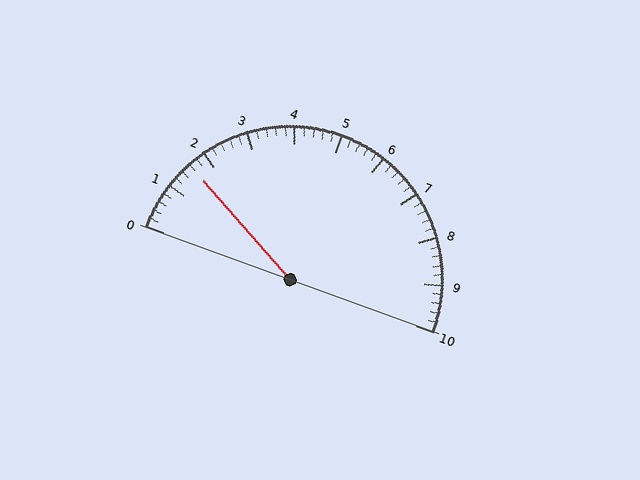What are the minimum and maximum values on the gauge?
The gauge ranges from 0 to 10.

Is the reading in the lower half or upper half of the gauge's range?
The reading is in the lower half of the range (0 to 10).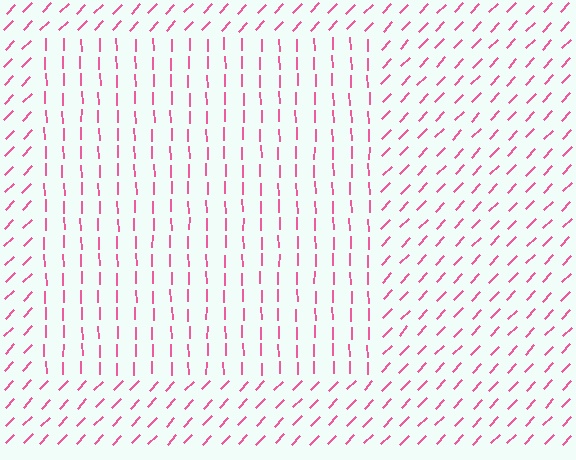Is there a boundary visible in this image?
Yes, there is a texture boundary formed by a change in line orientation.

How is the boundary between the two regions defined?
The boundary is defined purely by a change in line orientation (approximately 45 degrees difference). All lines are the same color and thickness.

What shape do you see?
I see a rectangle.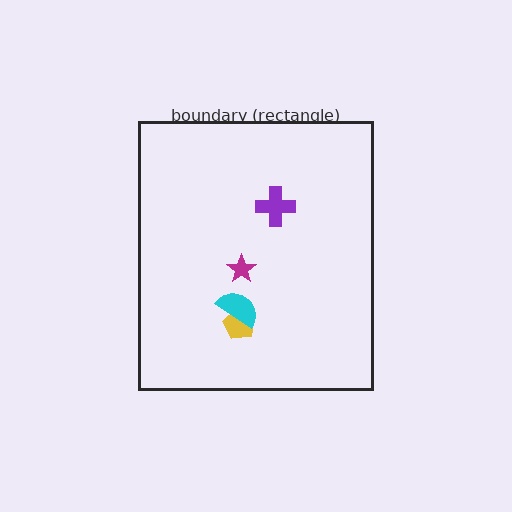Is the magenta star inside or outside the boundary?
Inside.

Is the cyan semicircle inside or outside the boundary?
Inside.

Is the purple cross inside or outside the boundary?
Inside.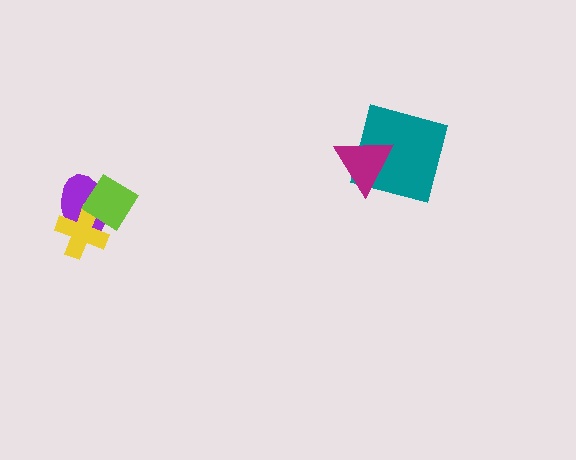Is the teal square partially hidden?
Yes, it is partially covered by another shape.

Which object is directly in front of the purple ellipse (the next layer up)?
The yellow cross is directly in front of the purple ellipse.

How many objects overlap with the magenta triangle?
1 object overlaps with the magenta triangle.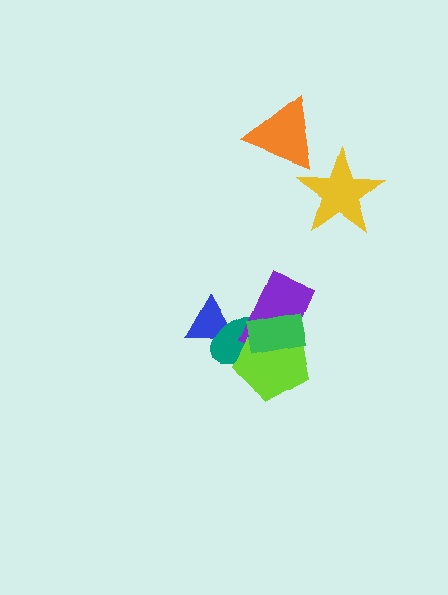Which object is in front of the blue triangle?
The teal ellipse is in front of the blue triangle.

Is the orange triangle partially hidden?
No, no other shape covers it.